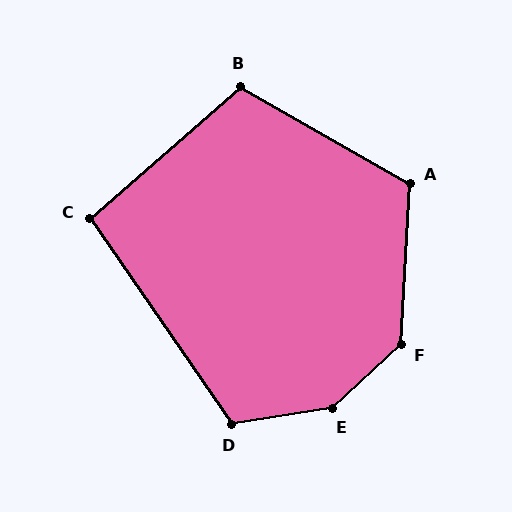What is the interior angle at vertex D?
Approximately 115 degrees (obtuse).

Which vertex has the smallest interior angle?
C, at approximately 97 degrees.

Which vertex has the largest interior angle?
E, at approximately 147 degrees.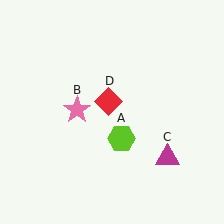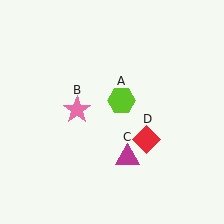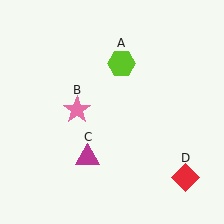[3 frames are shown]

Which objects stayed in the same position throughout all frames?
Pink star (object B) remained stationary.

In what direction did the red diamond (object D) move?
The red diamond (object D) moved down and to the right.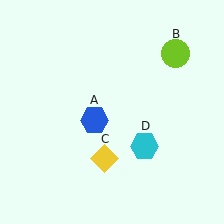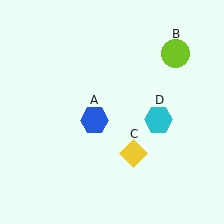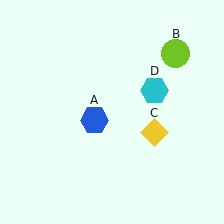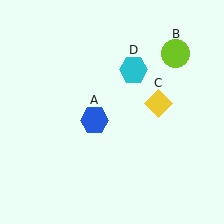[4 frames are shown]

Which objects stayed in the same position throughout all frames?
Blue hexagon (object A) and lime circle (object B) remained stationary.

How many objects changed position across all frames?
2 objects changed position: yellow diamond (object C), cyan hexagon (object D).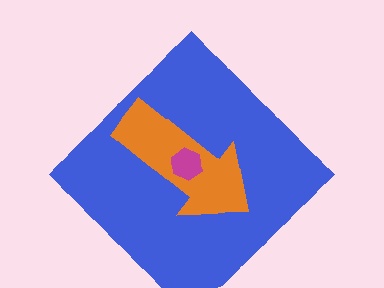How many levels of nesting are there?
3.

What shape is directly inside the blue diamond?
The orange arrow.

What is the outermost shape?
The blue diamond.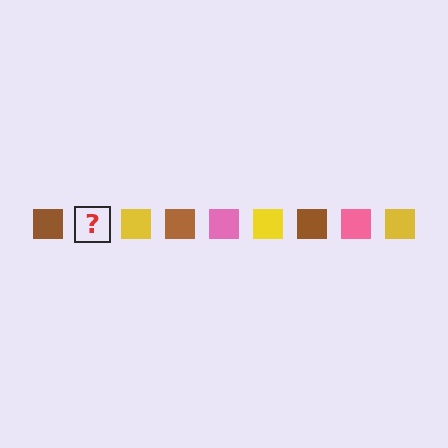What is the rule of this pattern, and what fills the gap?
The rule is that the pattern cycles through brown, pink, yellow squares. The gap should be filled with a pink square.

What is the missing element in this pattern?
The missing element is a pink square.